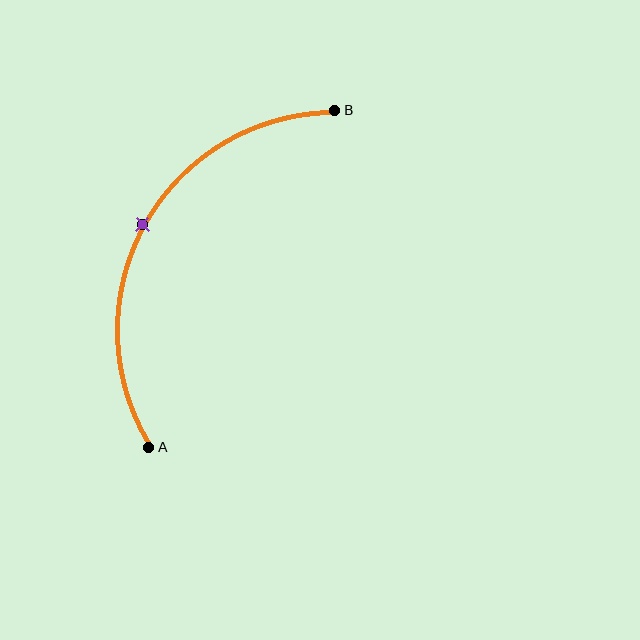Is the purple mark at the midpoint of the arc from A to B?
Yes. The purple mark lies on the arc at equal arc-length from both A and B — it is the arc midpoint.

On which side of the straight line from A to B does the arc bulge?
The arc bulges to the left of the straight line connecting A and B.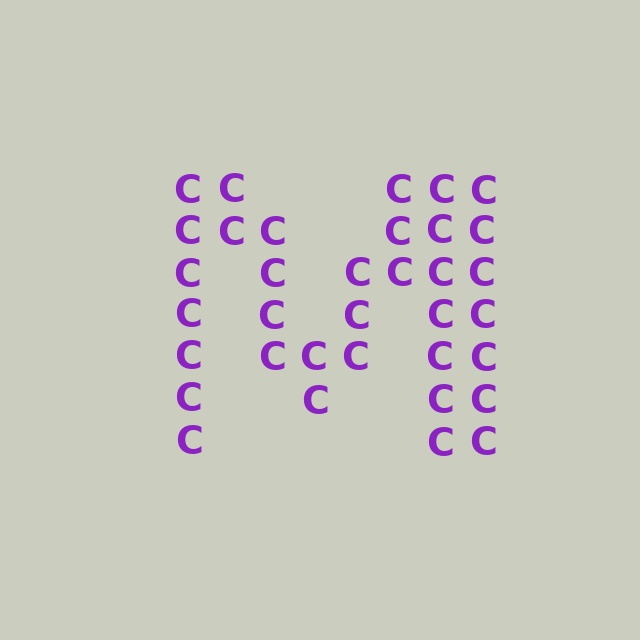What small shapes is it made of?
It is made of small letter C's.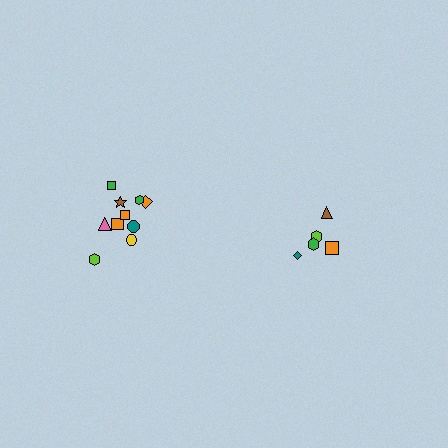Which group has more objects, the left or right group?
The left group.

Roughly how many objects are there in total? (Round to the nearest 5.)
Roughly 15 objects in total.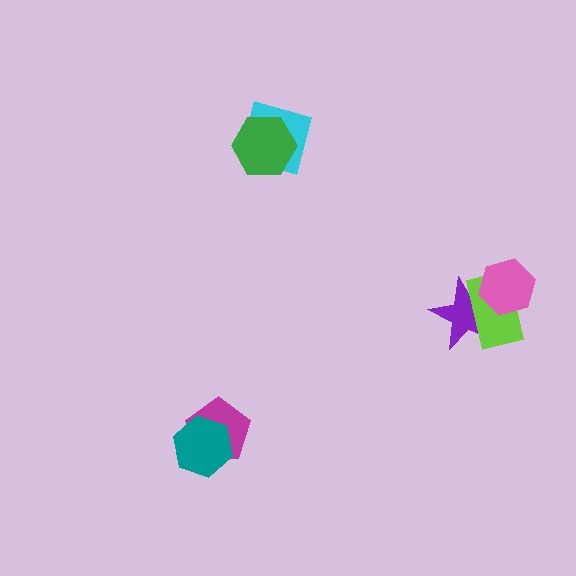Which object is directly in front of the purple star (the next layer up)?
The lime rectangle is directly in front of the purple star.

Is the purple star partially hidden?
Yes, it is partially covered by another shape.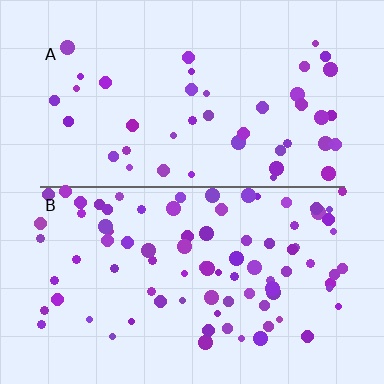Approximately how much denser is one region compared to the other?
Approximately 1.9× — region B over region A.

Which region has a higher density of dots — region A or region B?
B (the bottom).